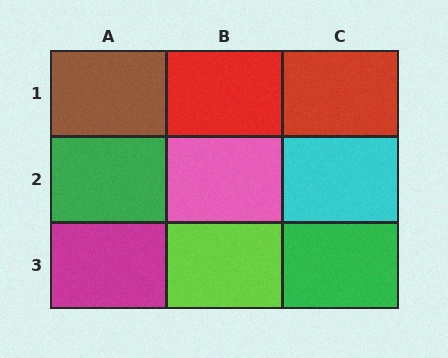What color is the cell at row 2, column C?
Cyan.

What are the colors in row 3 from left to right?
Magenta, lime, green.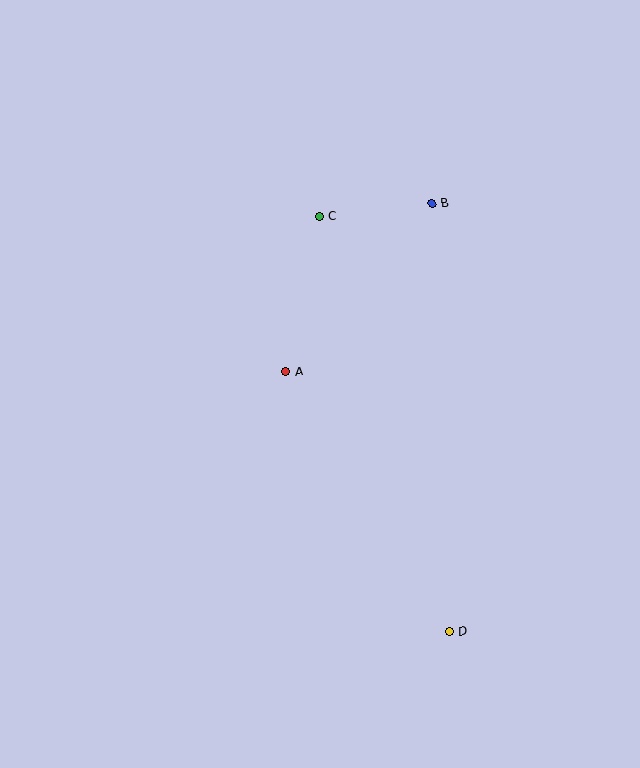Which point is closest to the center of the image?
Point A at (285, 372) is closest to the center.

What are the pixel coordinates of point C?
Point C is at (319, 216).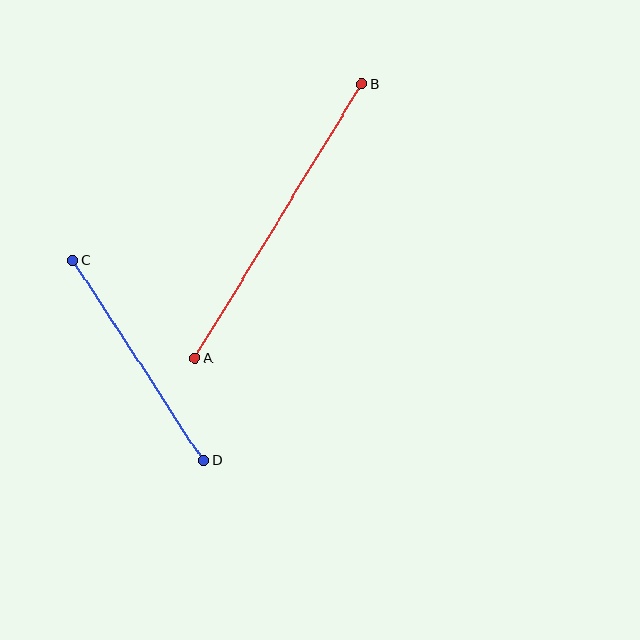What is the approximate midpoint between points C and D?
The midpoint is at approximately (138, 361) pixels.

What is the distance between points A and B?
The distance is approximately 321 pixels.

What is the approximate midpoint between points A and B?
The midpoint is at approximately (279, 221) pixels.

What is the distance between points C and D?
The distance is approximately 239 pixels.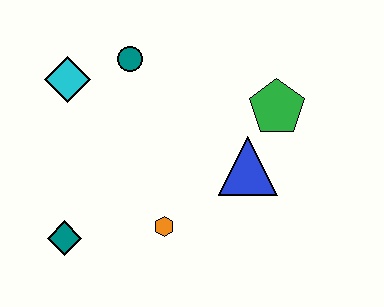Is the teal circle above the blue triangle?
Yes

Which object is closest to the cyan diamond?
The teal circle is closest to the cyan diamond.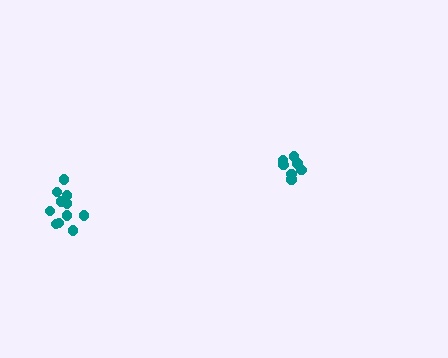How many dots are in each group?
Group 1: 11 dots, Group 2: 7 dots (18 total).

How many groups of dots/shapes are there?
There are 2 groups.